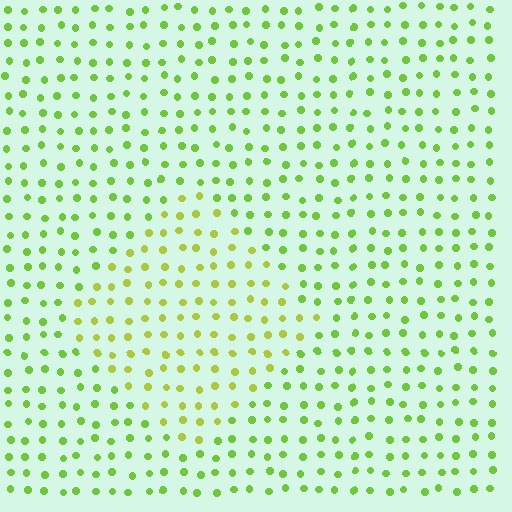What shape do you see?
I see a diamond.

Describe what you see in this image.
The image is filled with small lime elements in a uniform arrangement. A diamond-shaped region is visible where the elements are tinted to a slightly different hue, forming a subtle color boundary.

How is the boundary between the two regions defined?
The boundary is defined purely by a slight shift in hue (about 26 degrees). Spacing, size, and orientation are identical on both sides.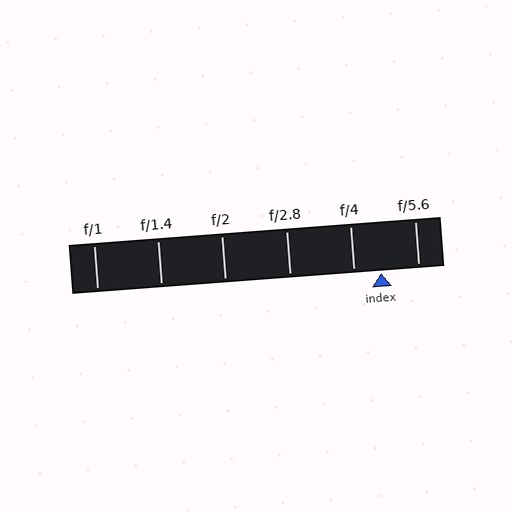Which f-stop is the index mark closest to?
The index mark is closest to f/4.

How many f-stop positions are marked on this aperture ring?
There are 6 f-stop positions marked.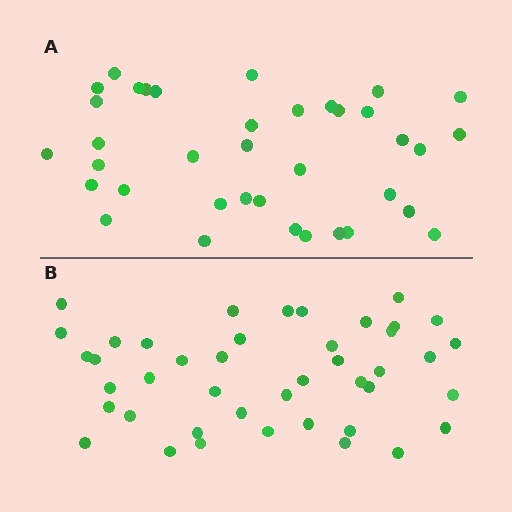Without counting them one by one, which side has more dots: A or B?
Region B (the bottom region) has more dots.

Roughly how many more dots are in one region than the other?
Region B has about 6 more dots than region A.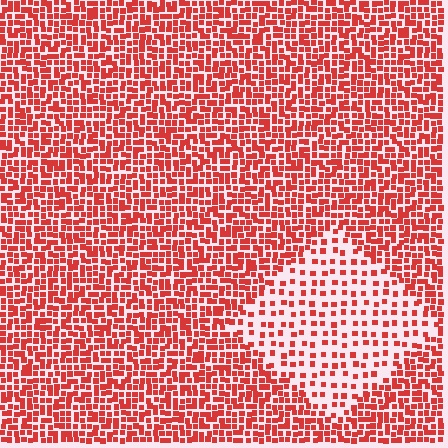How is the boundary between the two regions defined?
The boundary is defined by a change in element density (approximately 2.4x ratio). All elements are the same color, size, and shape.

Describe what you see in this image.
The image contains small red elements arranged at two different densities. A diamond-shaped region is visible where the elements are less densely packed than the surrounding area.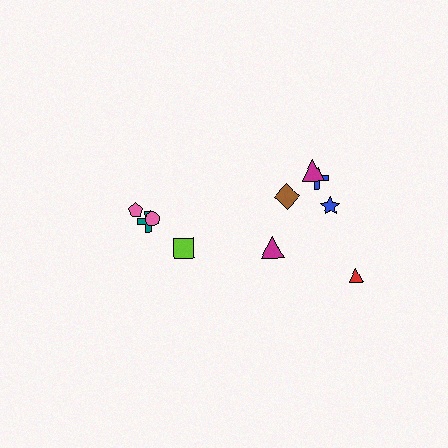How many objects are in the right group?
There are 6 objects.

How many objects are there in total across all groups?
There are 10 objects.